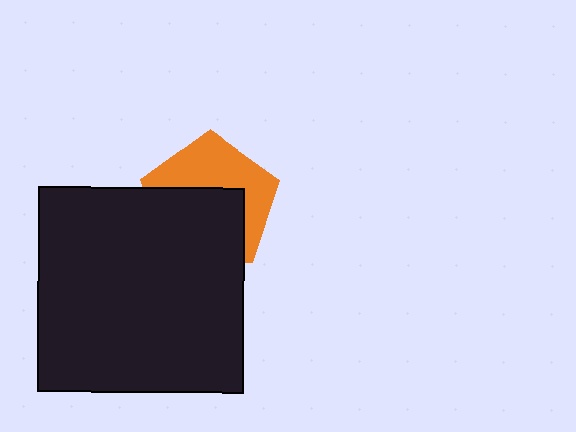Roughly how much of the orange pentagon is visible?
About half of it is visible (roughly 46%).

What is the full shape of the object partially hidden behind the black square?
The partially hidden object is an orange pentagon.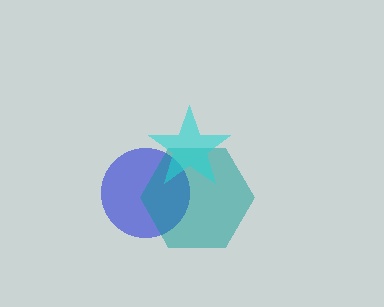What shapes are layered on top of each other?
The layered shapes are: a blue circle, a teal hexagon, a cyan star.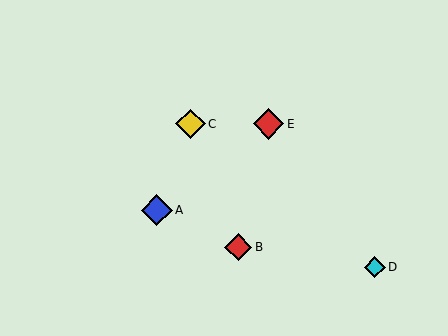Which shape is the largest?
The blue diamond (labeled A) is the largest.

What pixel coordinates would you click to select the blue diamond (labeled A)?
Click at (157, 210) to select the blue diamond A.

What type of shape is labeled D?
Shape D is a cyan diamond.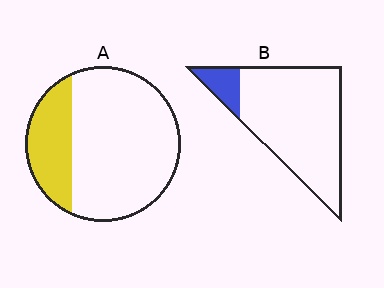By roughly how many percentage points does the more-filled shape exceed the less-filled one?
By roughly 15 percentage points (A over B).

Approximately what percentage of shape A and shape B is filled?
A is approximately 25% and B is approximately 10%.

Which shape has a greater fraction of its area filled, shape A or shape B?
Shape A.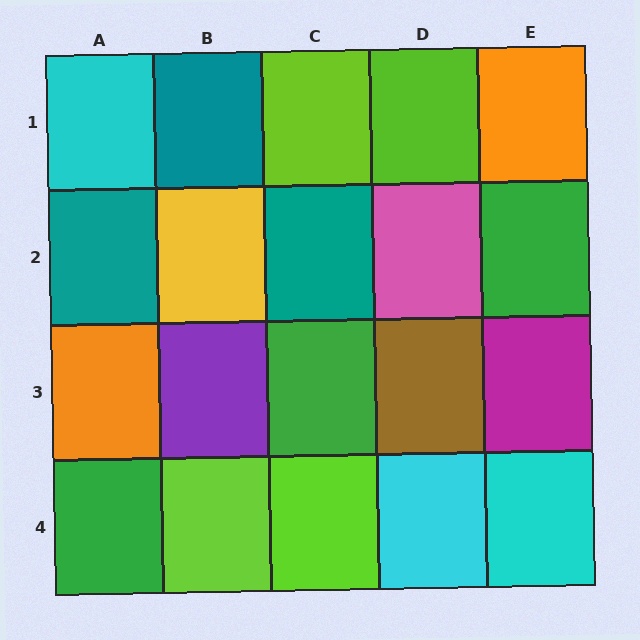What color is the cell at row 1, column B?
Teal.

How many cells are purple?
1 cell is purple.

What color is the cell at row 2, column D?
Pink.